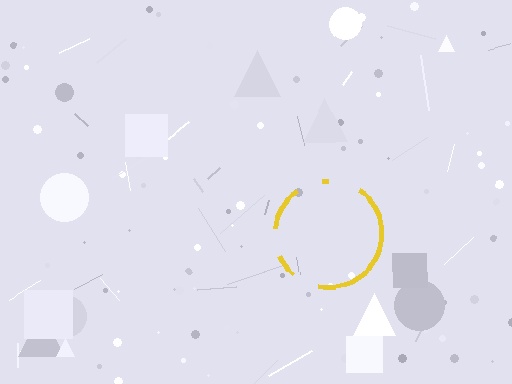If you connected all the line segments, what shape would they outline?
They would outline a circle.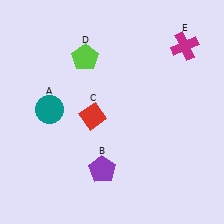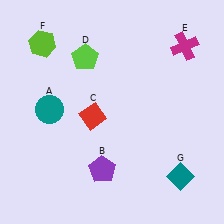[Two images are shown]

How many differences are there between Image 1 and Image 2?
There are 2 differences between the two images.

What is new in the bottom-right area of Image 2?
A teal diamond (G) was added in the bottom-right area of Image 2.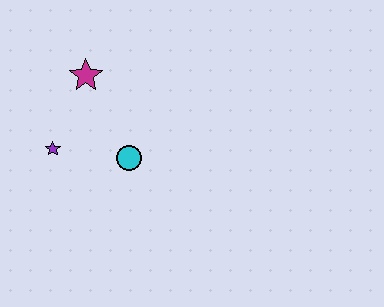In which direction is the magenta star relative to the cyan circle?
The magenta star is above the cyan circle.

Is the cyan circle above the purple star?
No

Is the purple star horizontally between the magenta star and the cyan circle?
No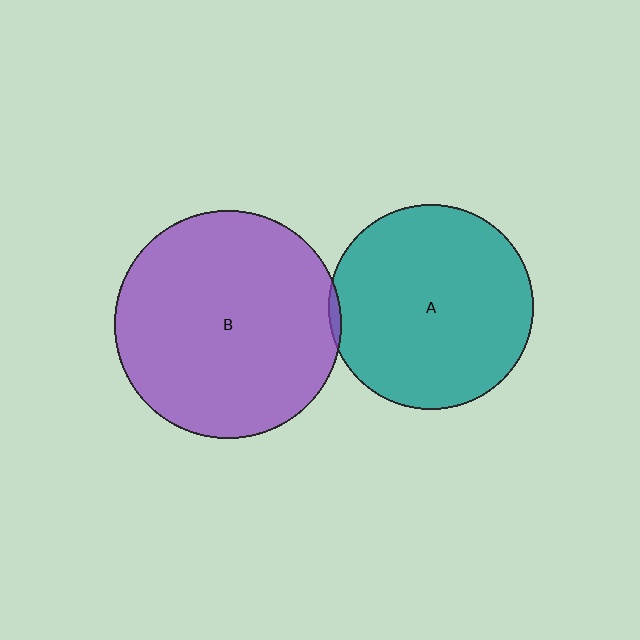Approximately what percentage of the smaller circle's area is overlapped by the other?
Approximately 5%.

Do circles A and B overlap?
Yes.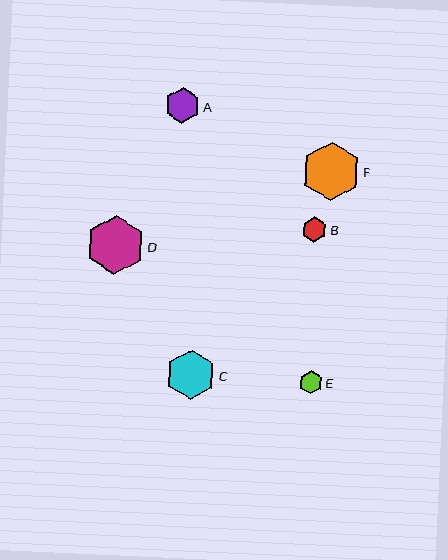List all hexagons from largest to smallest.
From largest to smallest: D, F, C, A, B, E.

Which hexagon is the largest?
Hexagon D is the largest with a size of approximately 58 pixels.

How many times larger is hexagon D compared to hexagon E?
Hexagon D is approximately 2.5 times the size of hexagon E.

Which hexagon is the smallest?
Hexagon E is the smallest with a size of approximately 23 pixels.